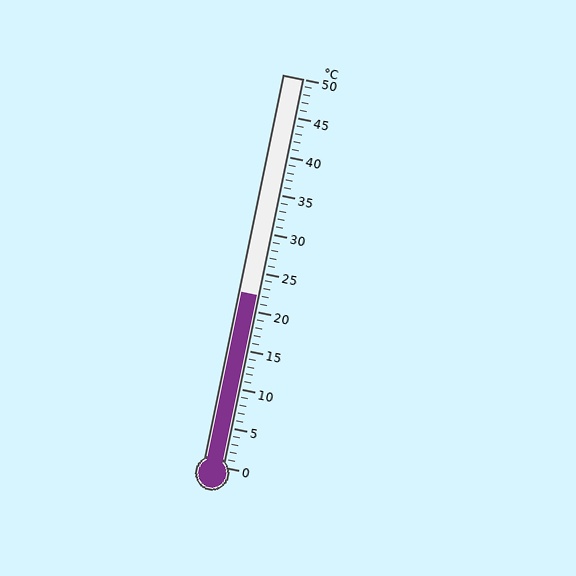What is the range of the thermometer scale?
The thermometer scale ranges from 0°C to 50°C.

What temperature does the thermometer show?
The thermometer shows approximately 22°C.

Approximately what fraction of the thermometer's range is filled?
The thermometer is filled to approximately 45% of its range.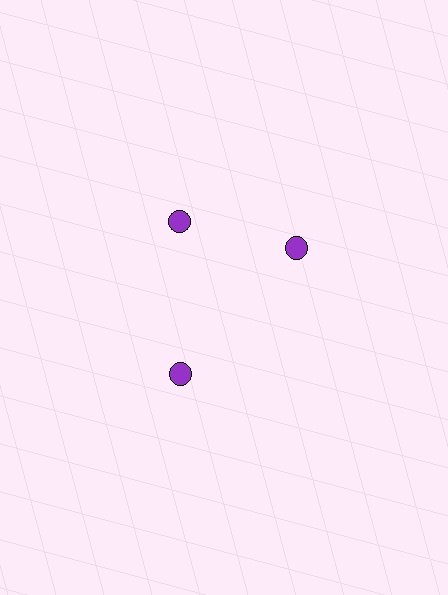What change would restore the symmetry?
The symmetry would be restored by rotating it back into even spacing with its neighbors so that all 3 circles sit at equal angles and equal distance from the center.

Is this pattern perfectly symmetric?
No. The 3 purple circles are arranged in a ring, but one element near the 3 o'clock position is rotated out of alignment along the ring, breaking the 3-fold rotational symmetry.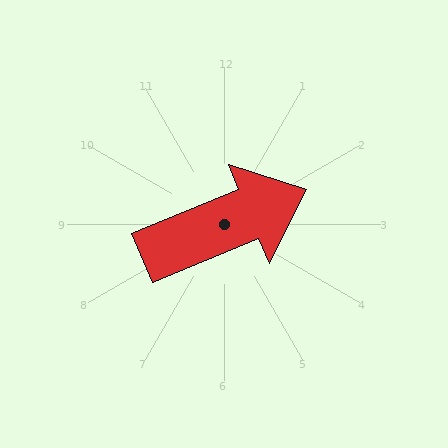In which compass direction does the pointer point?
Northeast.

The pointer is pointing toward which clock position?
Roughly 2 o'clock.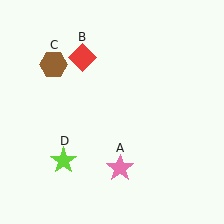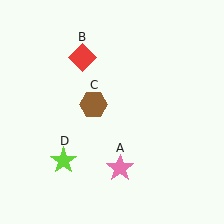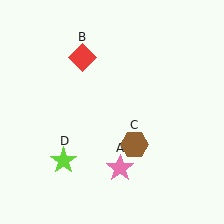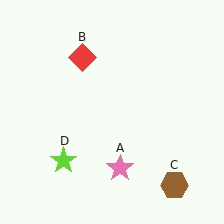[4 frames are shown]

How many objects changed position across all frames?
1 object changed position: brown hexagon (object C).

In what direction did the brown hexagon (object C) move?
The brown hexagon (object C) moved down and to the right.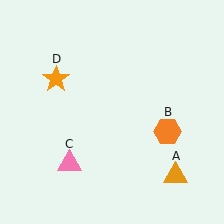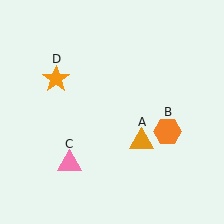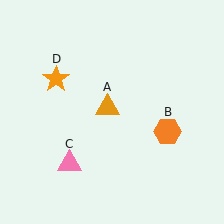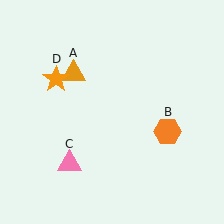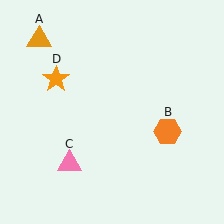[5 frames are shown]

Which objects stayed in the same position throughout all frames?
Orange hexagon (object B) and pink triangle (object C) and orange star (object D) remained stationary.